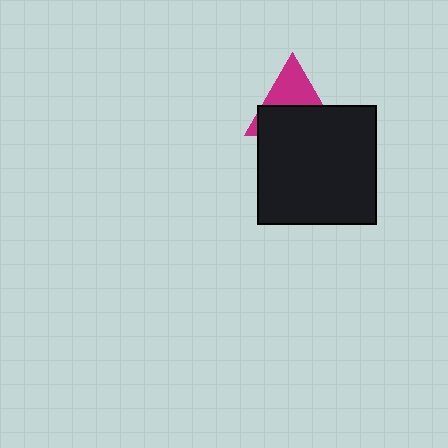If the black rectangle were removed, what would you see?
You would see the complete magenta triangle.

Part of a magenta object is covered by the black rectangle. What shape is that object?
It is a triangle.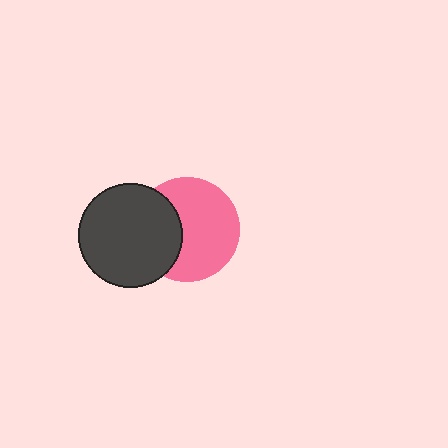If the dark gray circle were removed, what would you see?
You would see the complete pink circle.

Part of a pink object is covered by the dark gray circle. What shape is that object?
It is a circle.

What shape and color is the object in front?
The object in front is a dark gray circle.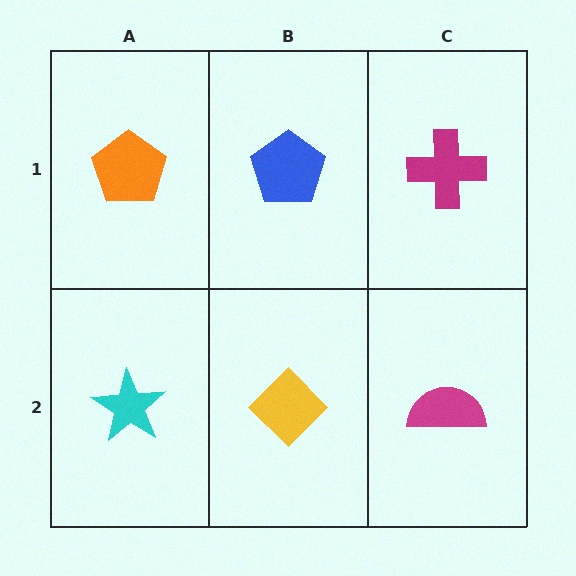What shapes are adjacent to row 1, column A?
A cyan star (row 2, column A), a blue pentagon (row 1, column B).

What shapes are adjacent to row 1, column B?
A yellow diamond (row 2, column B), an orange pentagon (row 1, column A), a magenta cross (row 1, column C).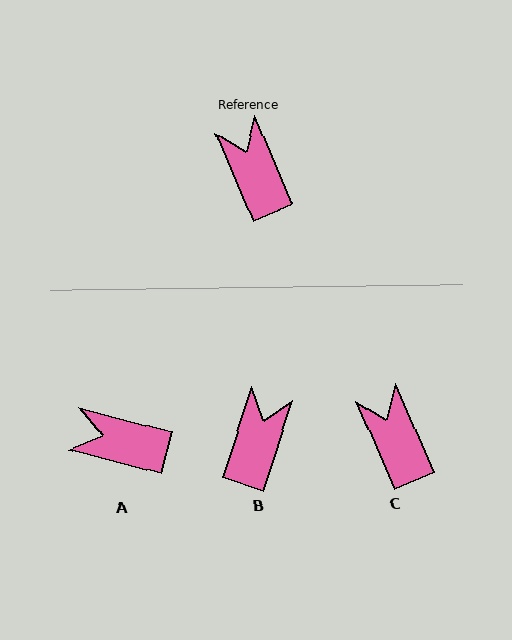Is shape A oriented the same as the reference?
No, it is off by about 52 degrees.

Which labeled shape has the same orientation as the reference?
C.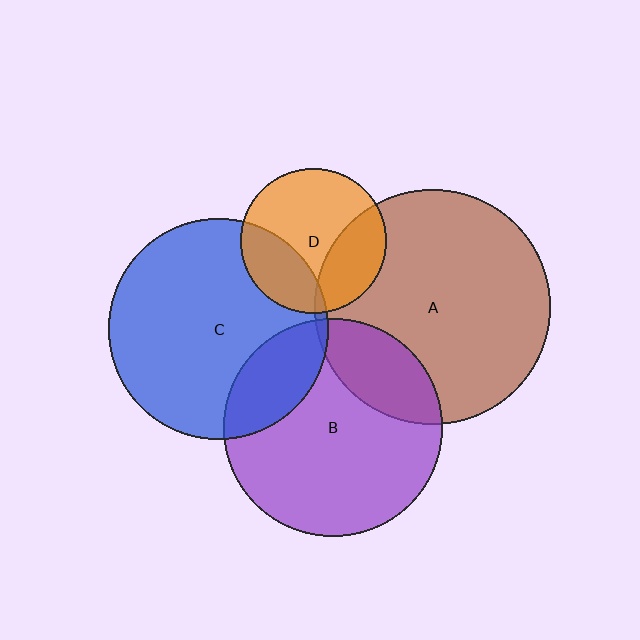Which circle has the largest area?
Circle A (brown).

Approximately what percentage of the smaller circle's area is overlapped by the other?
Approximately 5%.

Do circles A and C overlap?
Yes.